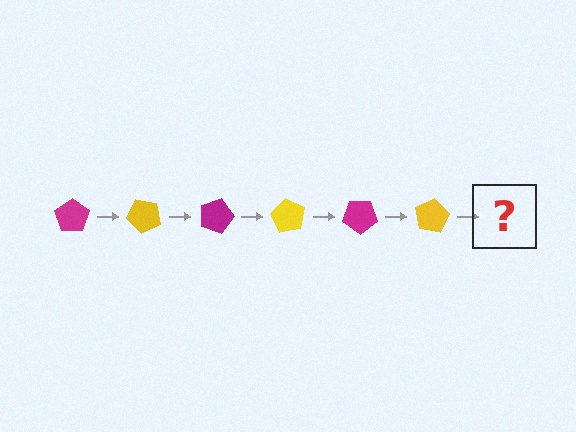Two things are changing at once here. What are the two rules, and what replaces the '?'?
The two rules are that it rotates 45 degrees each step and the color cycles through magenta and yellow. The '?' should be a magenta pentagon, rotated 270 degrees from the start.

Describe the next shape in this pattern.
It should be a magenta pentagon, rotated 270 degrees from the start.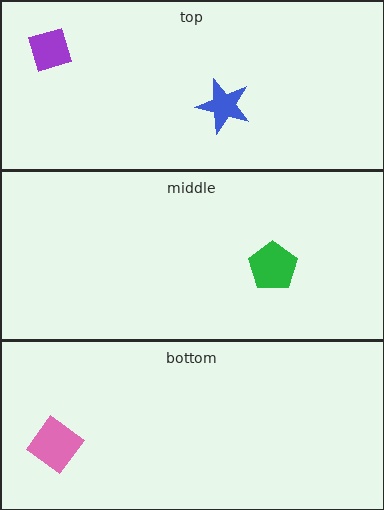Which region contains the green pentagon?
The middle region.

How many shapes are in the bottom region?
1.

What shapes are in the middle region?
The green pentagon.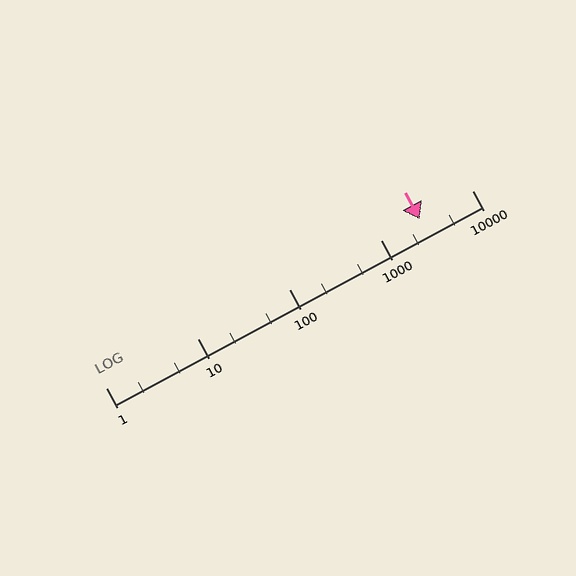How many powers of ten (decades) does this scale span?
The scale spans 4 decades, from 1 to 10000.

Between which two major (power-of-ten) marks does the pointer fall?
The pointer is between 1000 and 10000.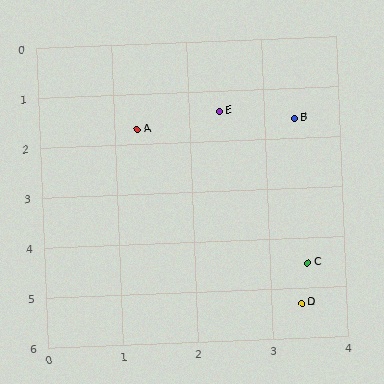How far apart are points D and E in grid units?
Points D and E are about 4.0 grid units apart.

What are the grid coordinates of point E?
Point E is at approximately (2.4, 1.4).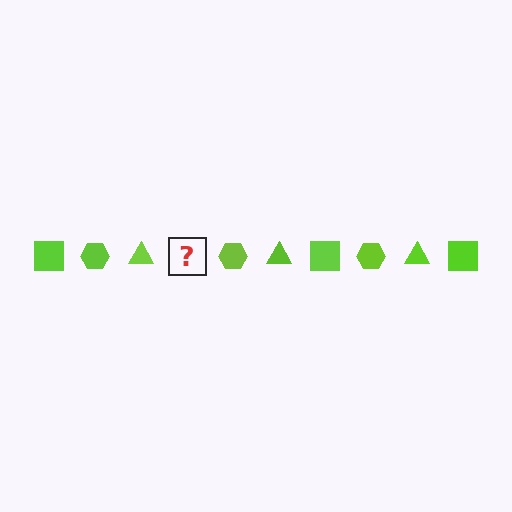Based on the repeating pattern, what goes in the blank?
The blank should be a lime square.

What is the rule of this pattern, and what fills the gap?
The rule is that the pattern cycles through square, hexagon, triangle shapes in lime. The gap should be filled with a lime square.